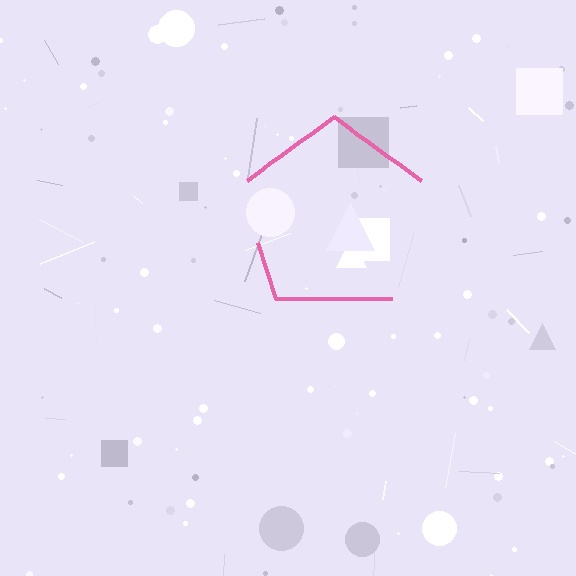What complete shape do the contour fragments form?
The contour fragments form a pentagon.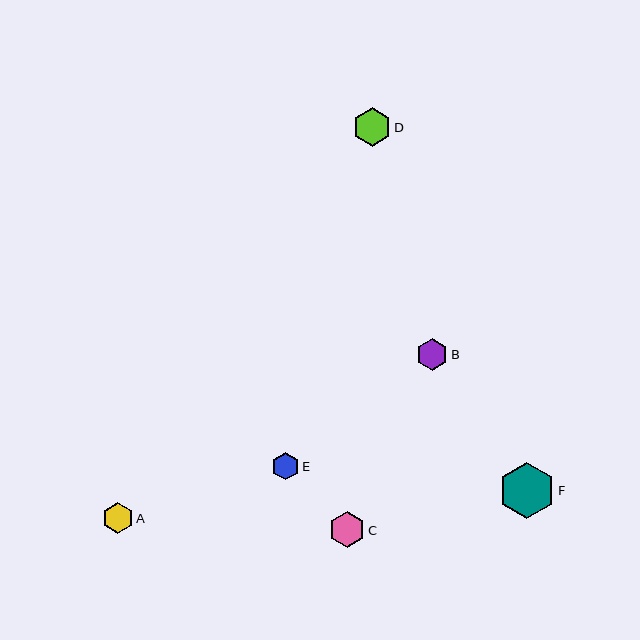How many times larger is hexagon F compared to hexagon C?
Hexagon F is approximately 1.6 times the size of hexagon C.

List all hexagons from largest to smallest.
From largest to smallest: F, D, C, B, A, E.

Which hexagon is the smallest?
Hexagon E is the smallest with a size of approximately 27 pixels.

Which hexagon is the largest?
Hexagon F is the largest with a size of approximately 56 pixels.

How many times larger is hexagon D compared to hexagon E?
Hexagon D is approximately 1.4 times the size of hexagon E.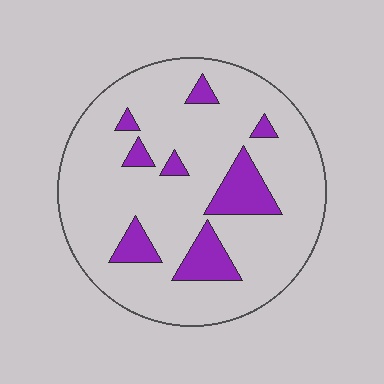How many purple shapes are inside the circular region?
8.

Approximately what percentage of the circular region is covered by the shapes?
Approximately 15%.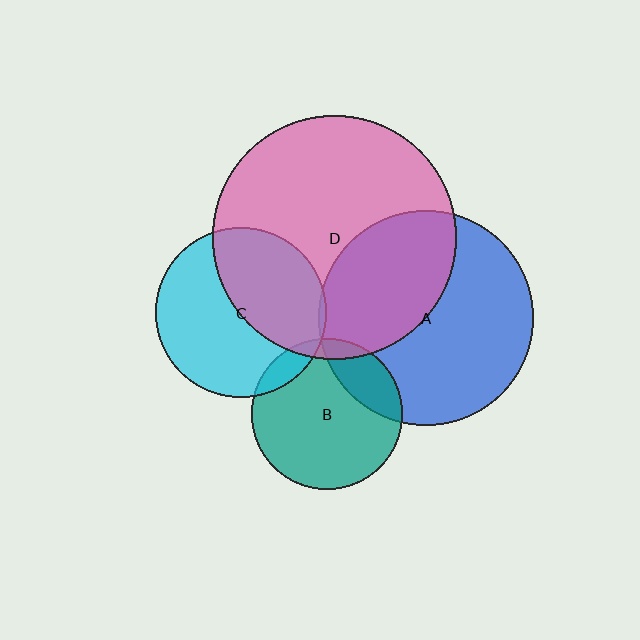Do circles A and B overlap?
Yes.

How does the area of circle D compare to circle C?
Approximately 2.0 times.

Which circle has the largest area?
Circle D (pink).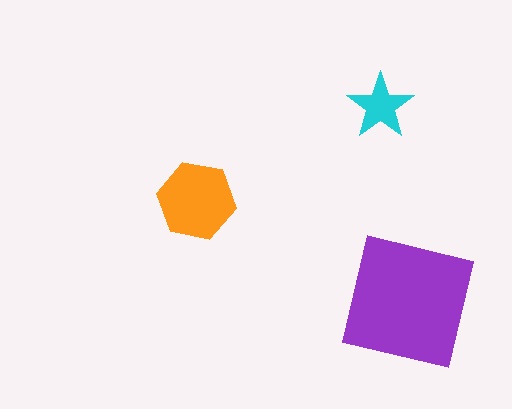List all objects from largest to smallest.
The purple square, the orange hexagon, the cyan star.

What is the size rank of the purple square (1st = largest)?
1st.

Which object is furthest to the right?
The purple square is rightmost.